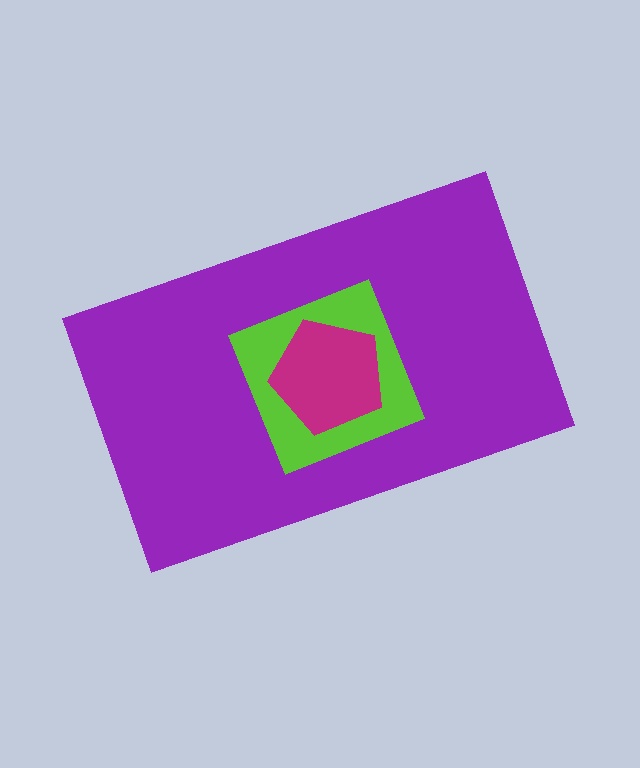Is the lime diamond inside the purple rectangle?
Yes.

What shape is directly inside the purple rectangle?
The lime diamond.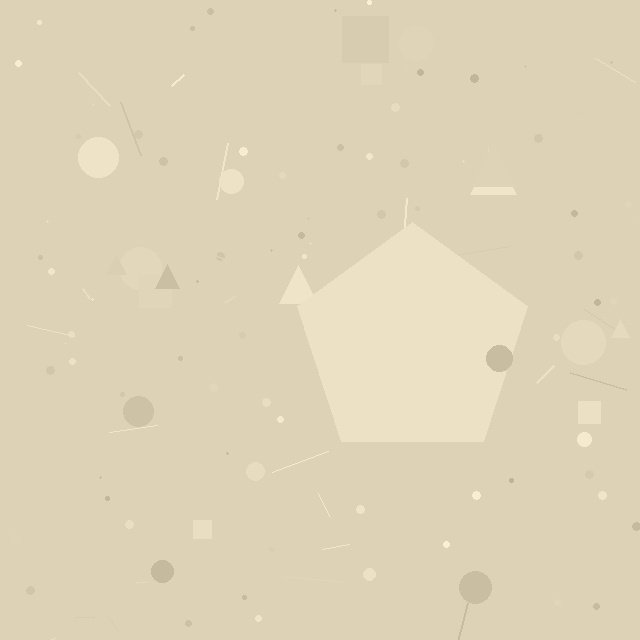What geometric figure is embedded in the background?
A pentagon is embedded in the background.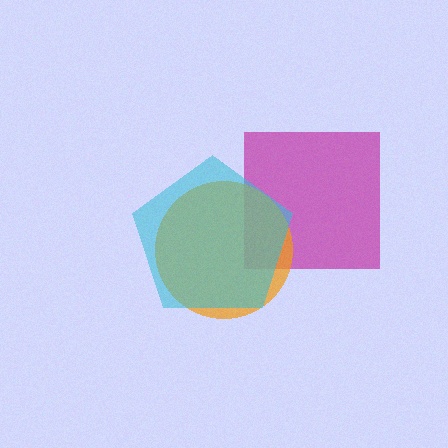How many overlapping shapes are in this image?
There are 3 overlapping shapes in the image.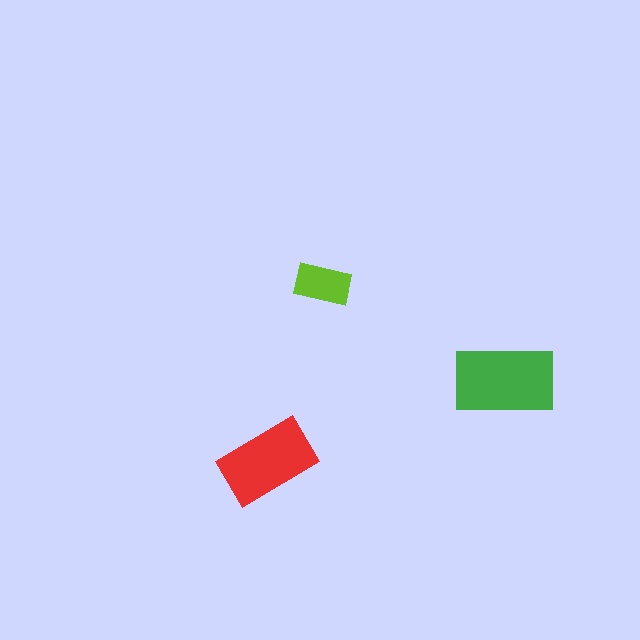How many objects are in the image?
There are 3 objects in the image.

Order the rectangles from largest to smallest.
the green one, the red one, the lime one.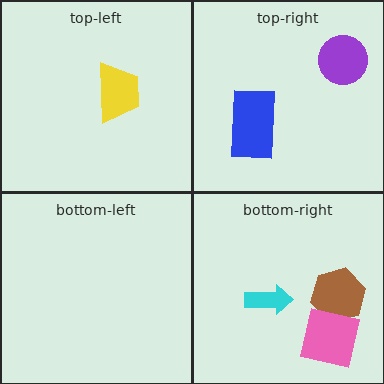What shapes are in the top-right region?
The blue rectangle, the purple circle.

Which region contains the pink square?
The bottom-right region.